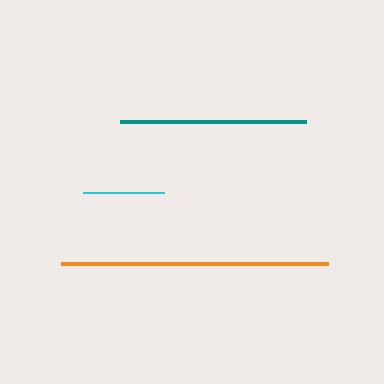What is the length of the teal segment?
The teal segment is approximately 186 pixels long.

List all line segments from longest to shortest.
From longest to shortest: orange, teal, cyan.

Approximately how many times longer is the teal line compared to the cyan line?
The teal line is approximately 2.3 times the length of the cyan line.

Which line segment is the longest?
The orange line is the longest at approximately 267 pixels.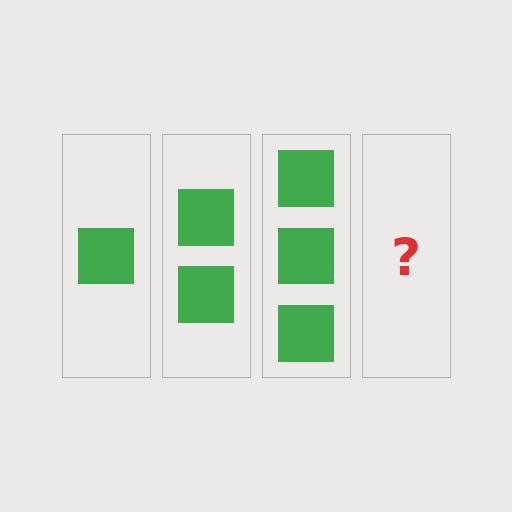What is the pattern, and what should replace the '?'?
The pattern is that each step adds one more square. The '?' should be 4 squares.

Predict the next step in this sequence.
The next step is 4 squares.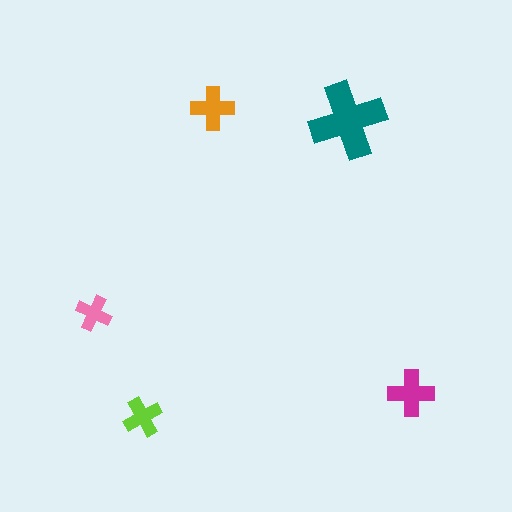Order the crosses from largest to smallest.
the teal one, the magenta one, the orange one, the lime one, the pink one.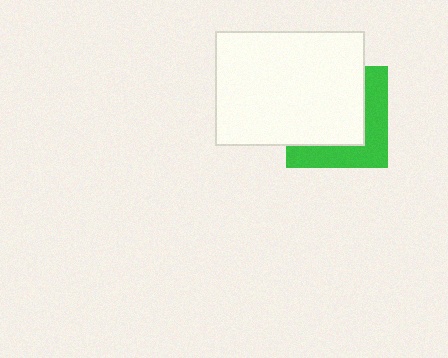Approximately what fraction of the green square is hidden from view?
Roughly 62% of the green square is hidden behind the white rectangle.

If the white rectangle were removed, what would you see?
You would see the complete green square.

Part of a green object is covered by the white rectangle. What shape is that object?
It is a square.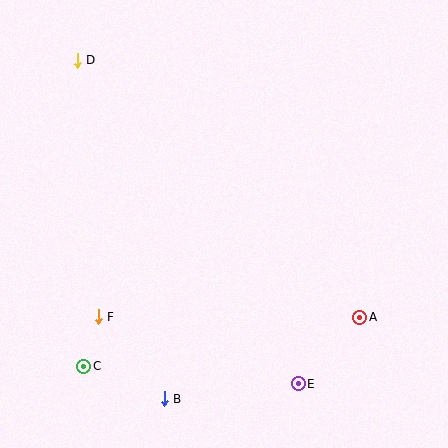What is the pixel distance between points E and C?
The distance between E and C is 215 pixels.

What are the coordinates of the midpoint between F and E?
The midpoint between F and E is at (198, 350).